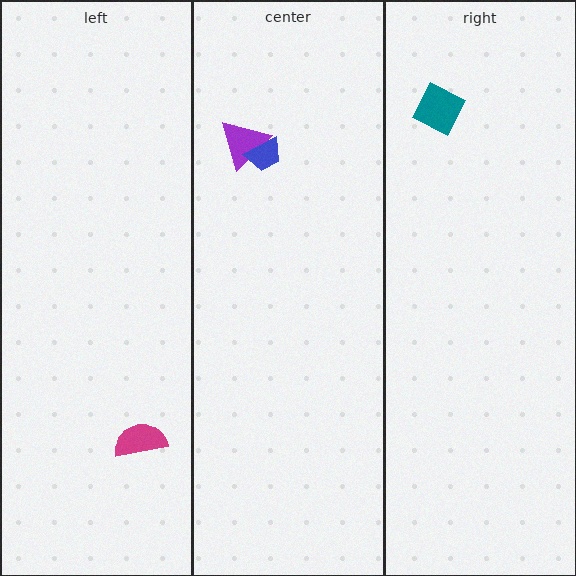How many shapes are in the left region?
1.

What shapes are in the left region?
The magenta semicircle.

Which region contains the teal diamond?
The right region.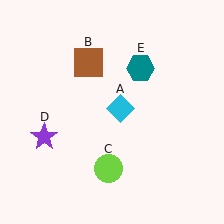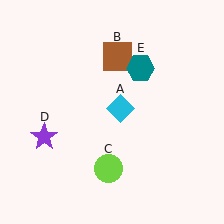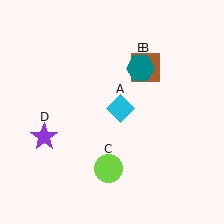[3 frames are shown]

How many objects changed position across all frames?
1 object changed position: brown square (object B).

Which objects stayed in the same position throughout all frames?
Cyan diamond (object A) and lime circle (object C) and purple star (object D) and teal hexagon (object E) remained stationary.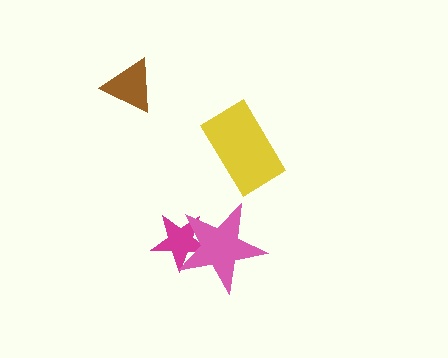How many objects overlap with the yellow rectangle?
0 objects overlap with the yellow rectangle.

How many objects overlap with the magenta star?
1 object overlaps with the magenta star.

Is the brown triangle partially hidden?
No, no other shape covers it.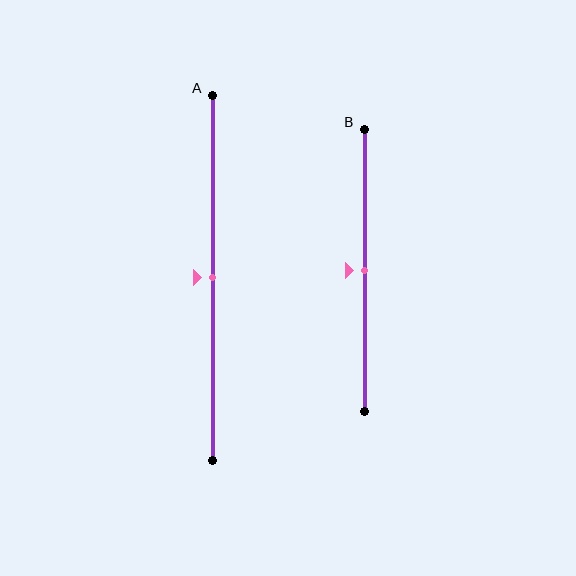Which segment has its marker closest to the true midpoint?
Segment A has its marker closest to the true midpoint.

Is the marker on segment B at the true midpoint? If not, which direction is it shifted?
Yes, the marker on segment B is at the true midpoint.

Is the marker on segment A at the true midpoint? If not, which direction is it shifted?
Yes, the marker on segment A is at the true midpoint.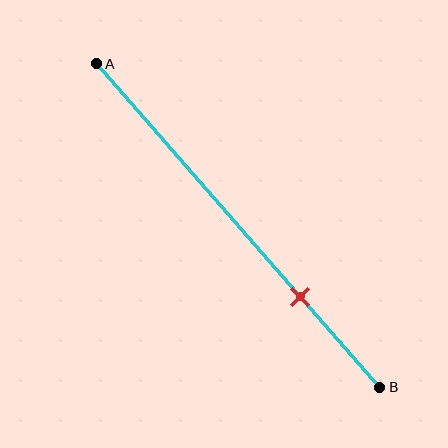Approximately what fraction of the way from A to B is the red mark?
The red mark is approximately 70% of the way from A to B.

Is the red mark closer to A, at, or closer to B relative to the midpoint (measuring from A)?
The red mark is closer to point B than the midpoint of segment AB.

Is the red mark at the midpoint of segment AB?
No, the mark is at about 70% from A, not at the 50% midpoint.